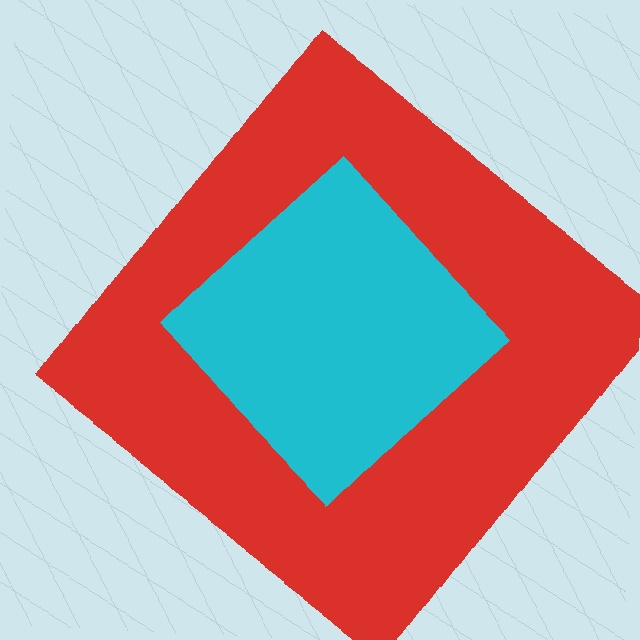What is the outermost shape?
The red diamond.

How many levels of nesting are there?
2.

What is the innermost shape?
The cyan diamond.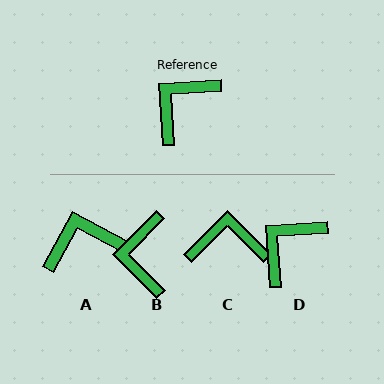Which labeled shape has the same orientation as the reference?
D.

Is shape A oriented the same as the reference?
No, it is off by about 32 degrees.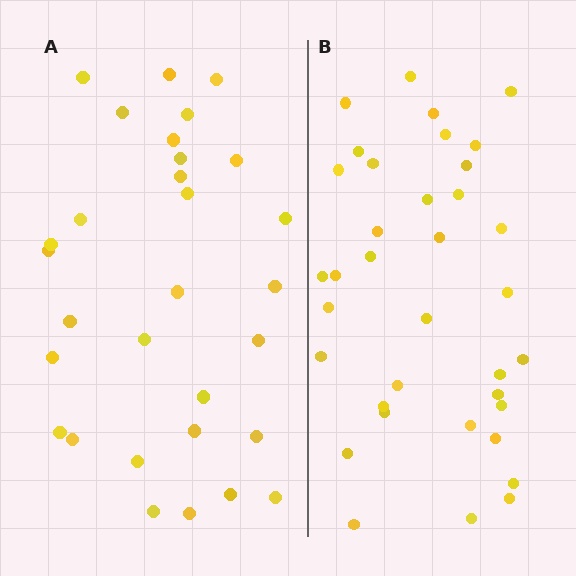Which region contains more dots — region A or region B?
Region B (the right region) has more dots.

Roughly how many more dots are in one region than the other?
Region B has about 6 more dots than region A.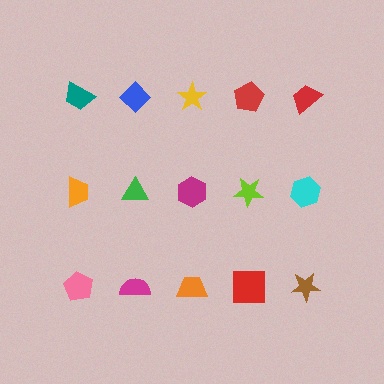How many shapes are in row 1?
5 shapes.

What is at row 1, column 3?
A yellow star.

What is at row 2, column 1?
An orange trapezoid.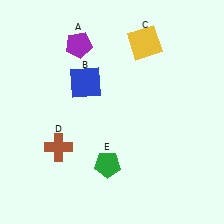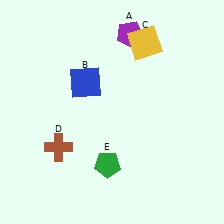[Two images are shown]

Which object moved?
The purple pentagon (A) moved right.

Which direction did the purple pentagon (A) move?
The purple pentagon (A) moved right.